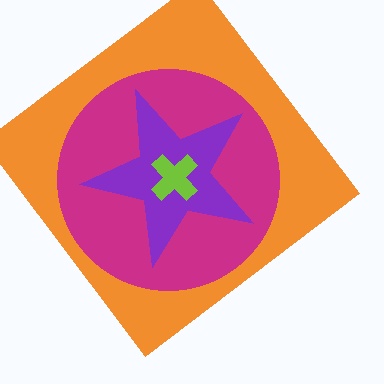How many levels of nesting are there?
4.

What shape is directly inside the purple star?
The lime cross.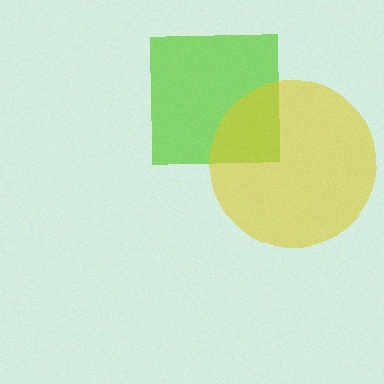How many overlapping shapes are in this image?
There are 2 overlapping shapes in the image.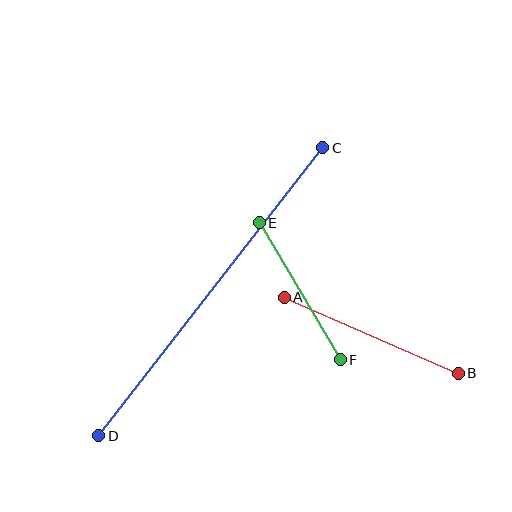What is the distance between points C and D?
The distance is approximately 365 pixels.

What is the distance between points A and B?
The distance is approximately 189 pixels.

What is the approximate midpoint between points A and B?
The midpoint is at approximately (371, 335) pixels.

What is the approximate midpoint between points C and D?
The midpoint is at approximately (211, 292) pixels.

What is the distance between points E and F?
The distance is approximately 159 pixels.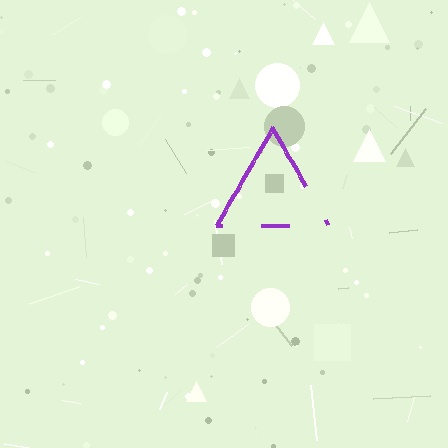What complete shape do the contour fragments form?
The contour fragments form a triangle.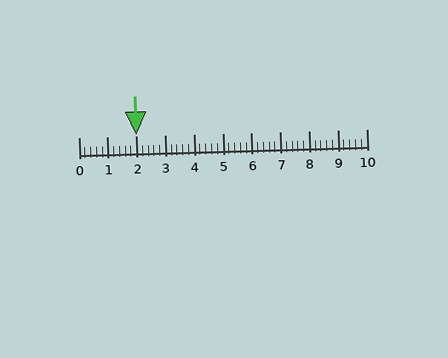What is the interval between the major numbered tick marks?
The major tick marks are spaced 1 units apart.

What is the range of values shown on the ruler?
The ruler shows values from 0 to 10.